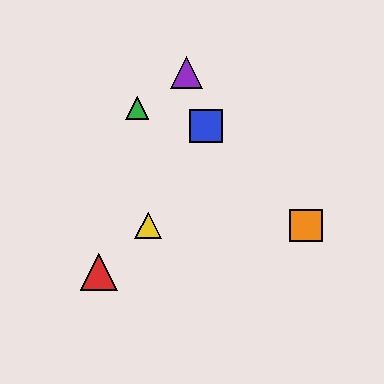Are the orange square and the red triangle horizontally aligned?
No, the orange square is at y≈225 and the red triangle is at y≈272.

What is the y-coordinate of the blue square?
The blue square is at y≈126.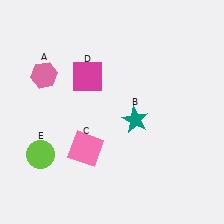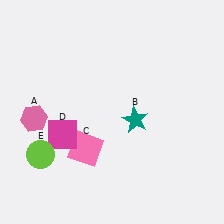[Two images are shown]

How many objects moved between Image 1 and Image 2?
2 objects moved between the two images.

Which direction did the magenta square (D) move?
The magenta square (D) moved down.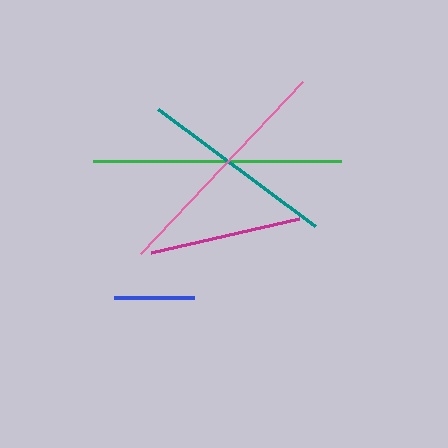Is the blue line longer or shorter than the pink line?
The pink line is longer than the blue line.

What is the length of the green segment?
The green segment is approximately 248 pixels long.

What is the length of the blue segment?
The blue segment is approximately 80 pixels long.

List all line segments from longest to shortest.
From longest to shortest: green, pink, teal, magenta, blue.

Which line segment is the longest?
The green line is the longest at approximately 248 pixels.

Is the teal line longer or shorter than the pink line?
The pink line is longer than the teal line.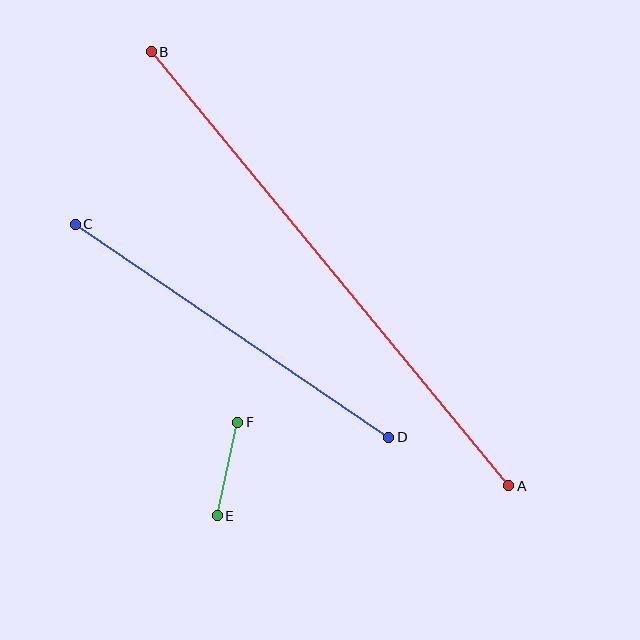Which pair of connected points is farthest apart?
Points A and B are farthest apart.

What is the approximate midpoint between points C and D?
The midpoint is at approximately (232, 331) pixels.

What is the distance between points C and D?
The distance is approximately 379 pixels.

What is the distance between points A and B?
The distance is approximately 562 pixels.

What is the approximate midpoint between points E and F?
The midpoint is at approximately (227, 469) pixels.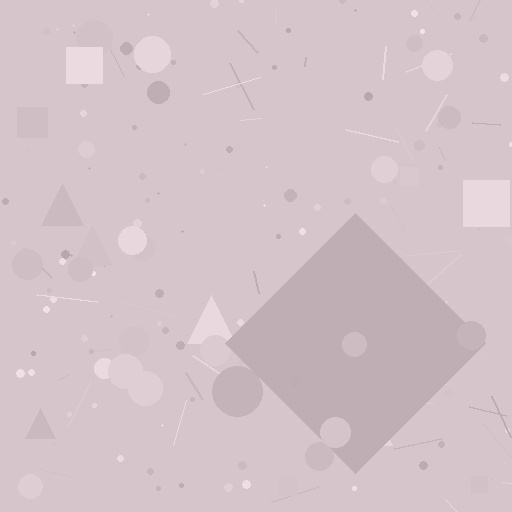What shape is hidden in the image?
A diamond is hidden in the image.